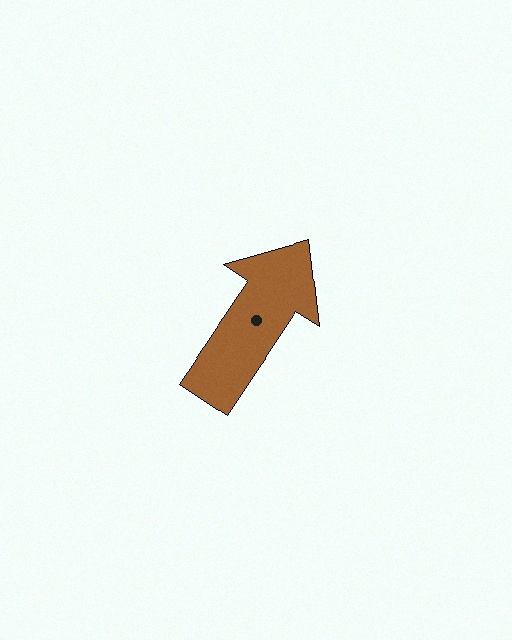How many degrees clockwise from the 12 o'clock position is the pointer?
Approximately 34 degrees.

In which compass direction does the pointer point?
Northeast.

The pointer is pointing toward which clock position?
Roughly 1 o'clock.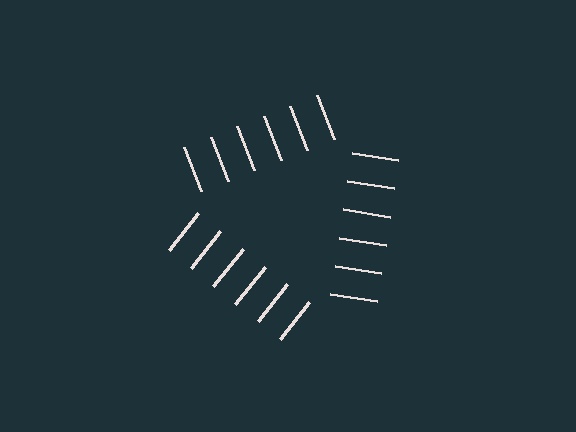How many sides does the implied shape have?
3 sides — the line-ends trace a triangle.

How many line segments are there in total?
18 — 6 along each of the 3 edges.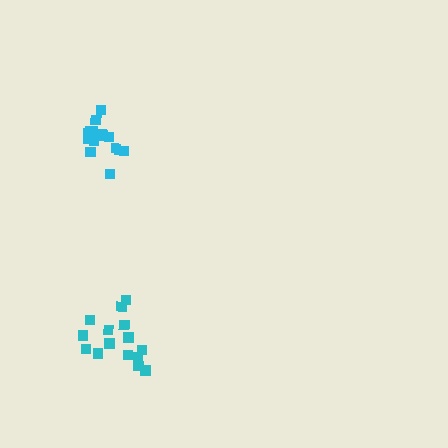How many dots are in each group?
Group 1: 15 dots, Group 2: 16 dots (31 total).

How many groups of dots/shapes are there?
There are 2 groups.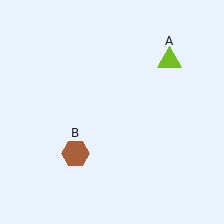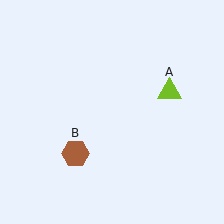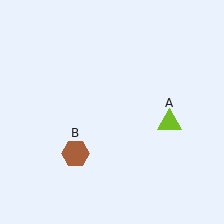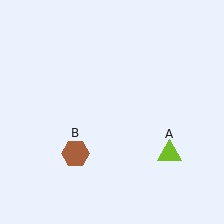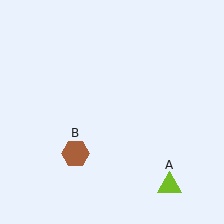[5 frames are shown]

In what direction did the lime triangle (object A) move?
The lime triangle (object A) moved down.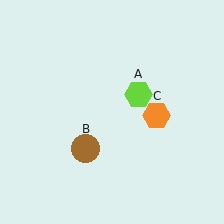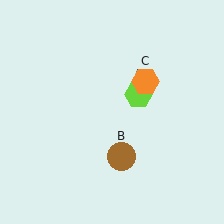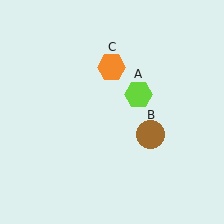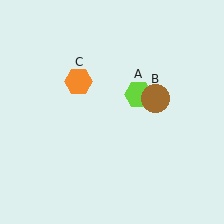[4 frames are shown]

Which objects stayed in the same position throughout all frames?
Lime hexagon (object A) remained stationary.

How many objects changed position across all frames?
2 objects changed position: brown circle (object B), orange hexagon (object C).